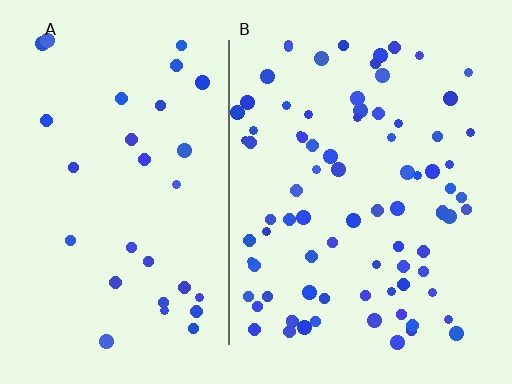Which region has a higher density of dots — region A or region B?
B (the right).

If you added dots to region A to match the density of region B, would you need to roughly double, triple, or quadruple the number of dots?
Approximately triple.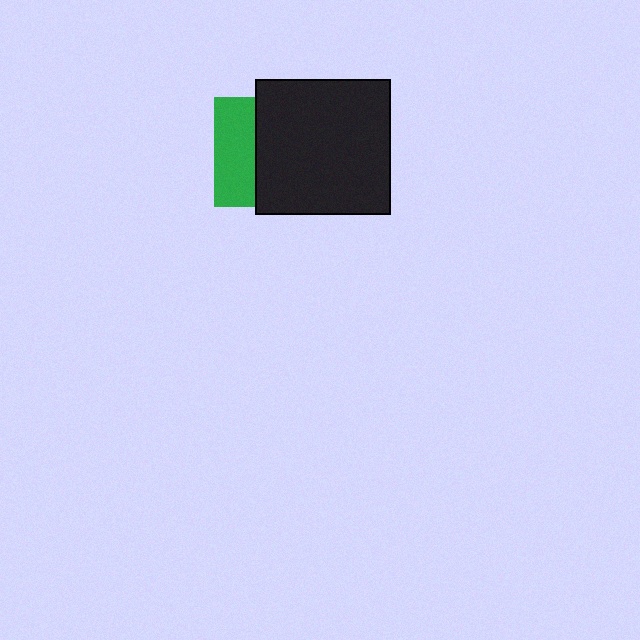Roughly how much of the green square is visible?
A small part of it is visible (roughly 38%).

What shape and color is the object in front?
The object in front is a black square.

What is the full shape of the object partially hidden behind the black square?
The partially hidden object is a green square.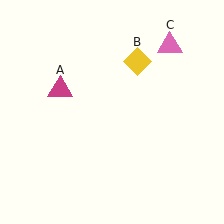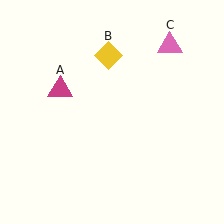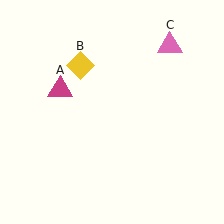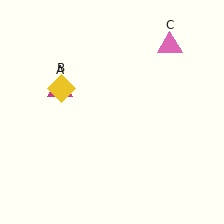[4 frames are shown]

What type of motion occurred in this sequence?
The yellow diamond (object B) rotated counterclockwise around the center of the scene.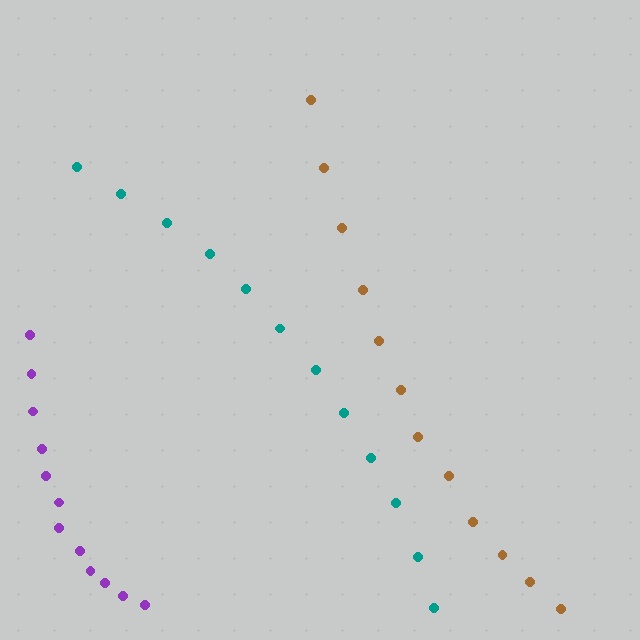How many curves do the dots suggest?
There are 3 distinct paths.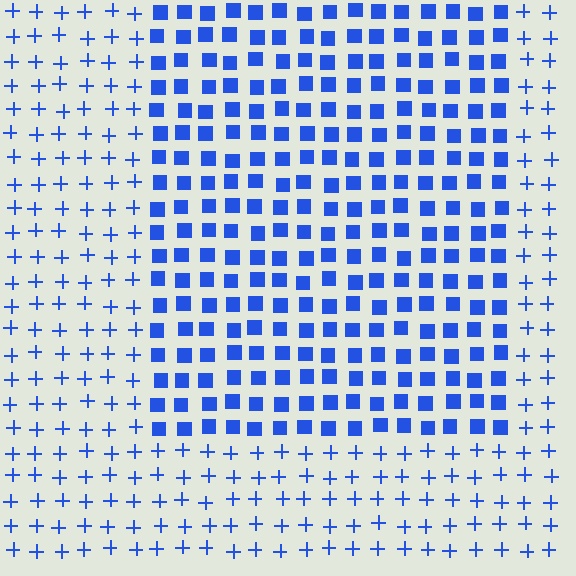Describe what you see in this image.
The image is filled with small blue elements arranged in a uniform grid. A rectangle-shaped region contains squares, while the surrounding area contains plus signs. The boundary is defined purely by the change in element shape.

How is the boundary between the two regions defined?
The boundary is defined by a change in element shape: squares inside vs. plus signs outside. All elements share the same color and spacing.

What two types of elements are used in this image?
The image uses squares inside the rectangle region and plus signs outside it.